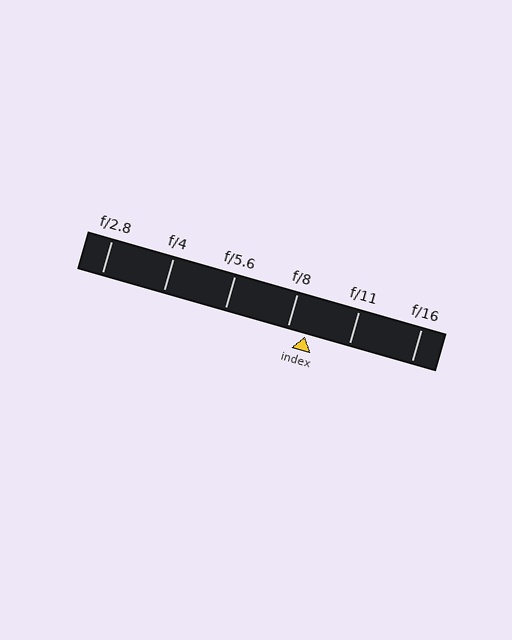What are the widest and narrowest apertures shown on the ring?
The widest aperture shown is f/2.8 and the narrowest is f/16.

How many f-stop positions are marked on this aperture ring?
There are 6 f-stop positions marked.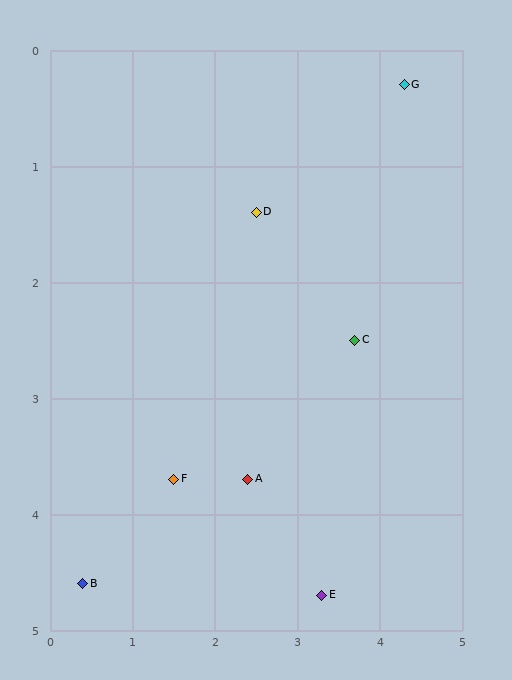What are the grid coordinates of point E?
Point E is at approximately (3.3, 4.7).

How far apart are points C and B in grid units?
Points C and B are about 3.9 grid units apart.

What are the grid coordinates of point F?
Point F is at approximately (1.5, 3.7).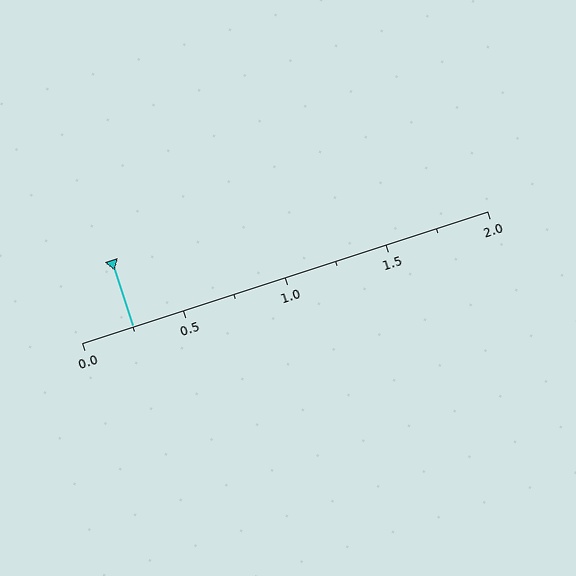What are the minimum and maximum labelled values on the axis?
The axis runs from 0.0 to 2.0.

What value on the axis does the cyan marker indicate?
The marker indicates approximately 0.25.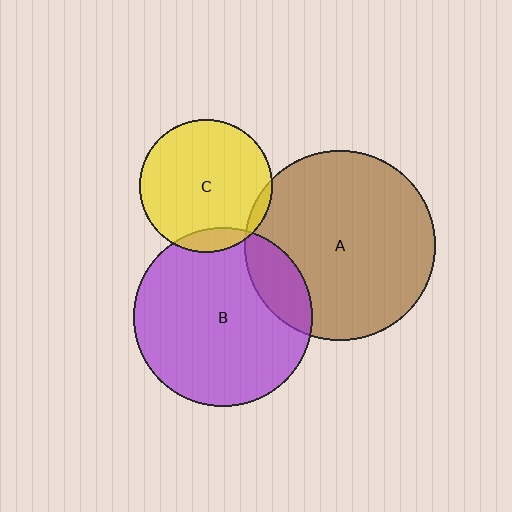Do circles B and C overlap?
Yes.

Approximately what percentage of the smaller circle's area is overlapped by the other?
Approximately 10%.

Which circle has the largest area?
Circle A (brown).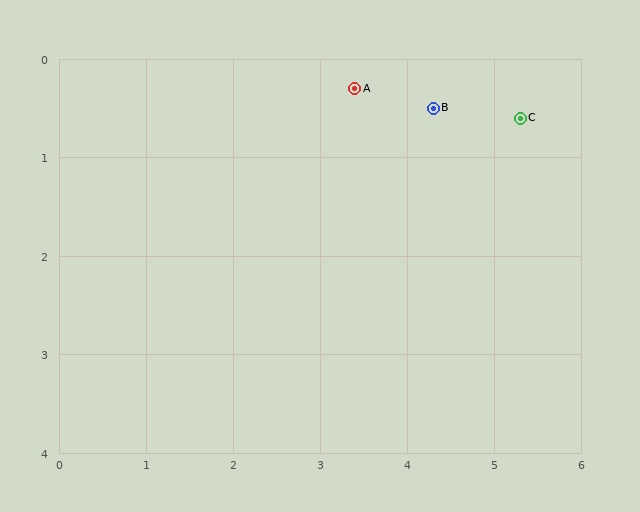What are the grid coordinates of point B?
Point B is at approximately (4.3, 0.5).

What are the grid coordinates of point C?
Point C is at approximately (5.3, 0.6).